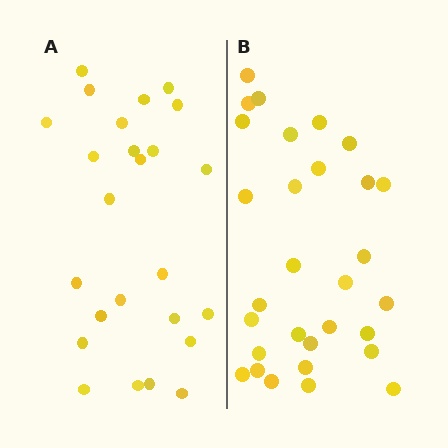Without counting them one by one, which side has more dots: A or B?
Region B (the right region) has more dots.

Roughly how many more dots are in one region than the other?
Region B has about 5 more dots than region A.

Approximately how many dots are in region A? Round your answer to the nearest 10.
About 20 dots. (The exact count is 25, which rounds to 20.)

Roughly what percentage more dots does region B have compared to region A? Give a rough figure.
About 20% more.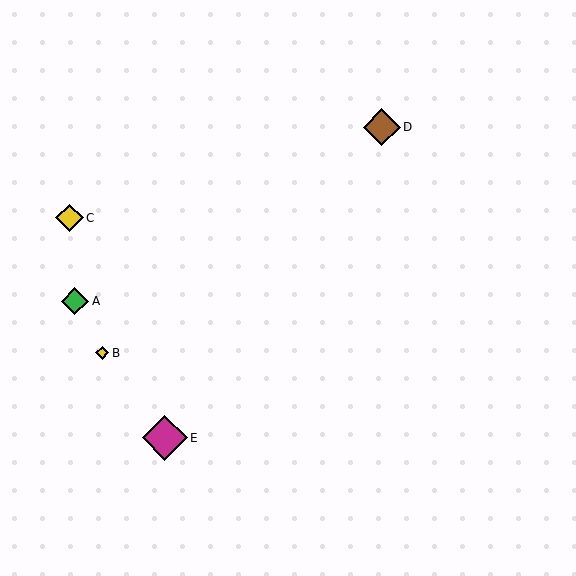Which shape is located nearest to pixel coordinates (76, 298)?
The green diamond (labeled A) at (75, 301) is nearest to that location.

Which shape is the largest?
The magenta diamond (labeled E) is the largest.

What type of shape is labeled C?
Shape C is a yellow diamond.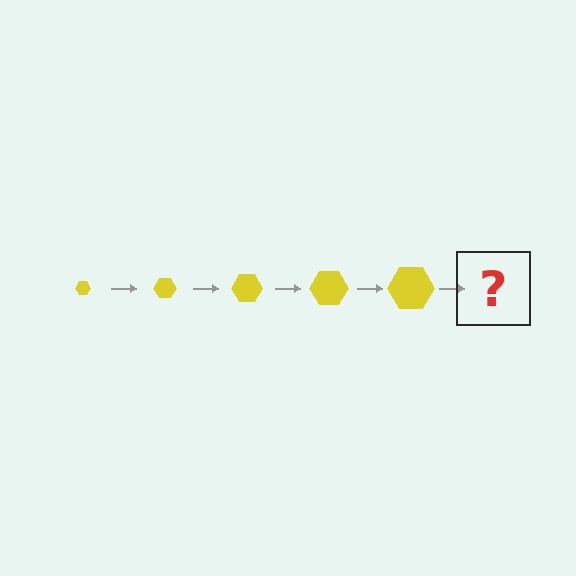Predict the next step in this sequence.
The next step is a yellow hexagon, larger than the previous one.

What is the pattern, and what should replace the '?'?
The pattern is that the hexagon gets progressively larger each step. The '?' should be a yellow hexagon, larger than the previous one.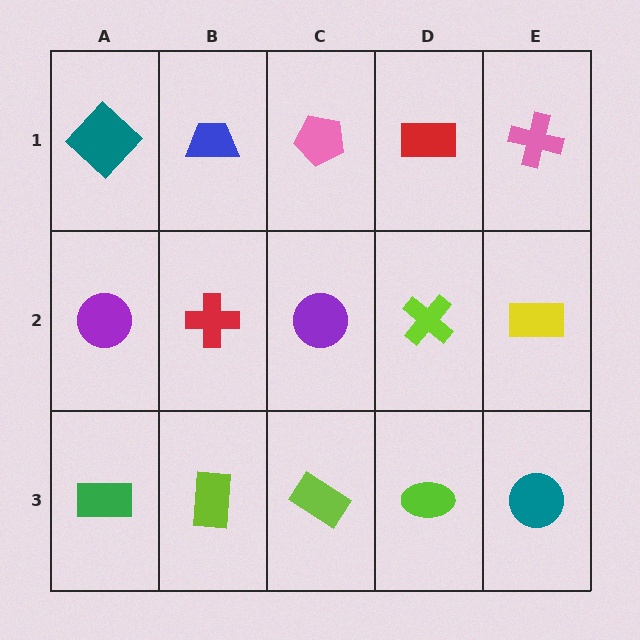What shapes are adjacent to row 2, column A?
A teal diamond (row 1, column A), a green rectangle (row 3, column A), a red cross (row 2, column B).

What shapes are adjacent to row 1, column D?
A lime cross (row 2, column D), a pink pentagon (row 1, column C), a pink cross (row 1, column E).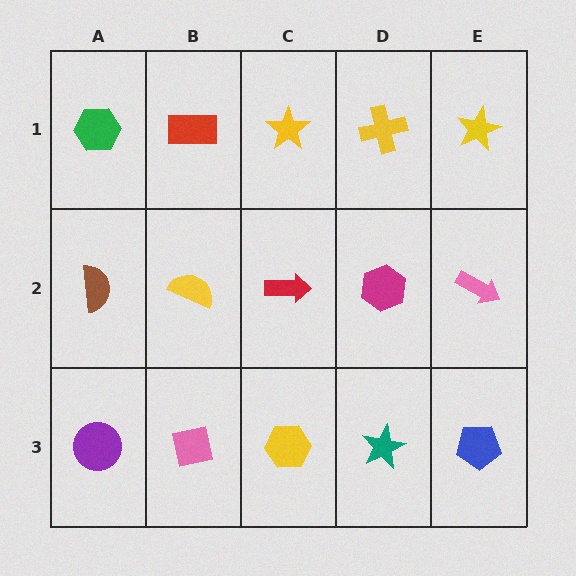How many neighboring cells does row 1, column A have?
2.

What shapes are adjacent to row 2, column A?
A green hexagon (row 1, column A), a purple circle (row 3, column A), a yellow semicircle (row 2, column B).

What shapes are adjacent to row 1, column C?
A red arrow (row 2, column C), a red rectangle (row 1, column B), a yellow cross (row 1, column D).